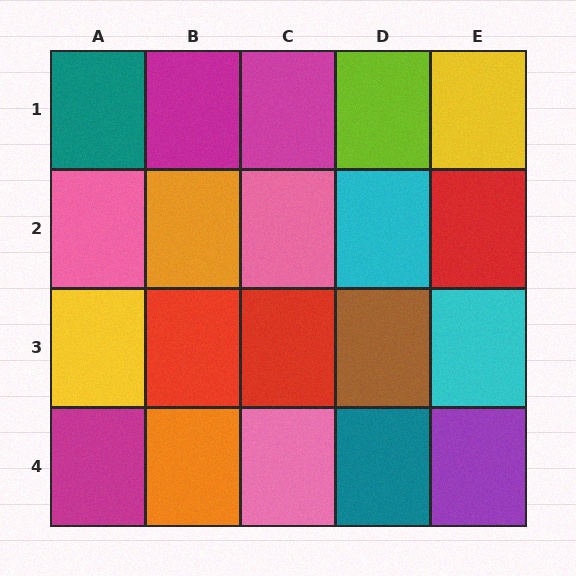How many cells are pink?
3 cells are pink.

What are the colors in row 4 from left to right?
Magenta, orange, pink, teal, purple.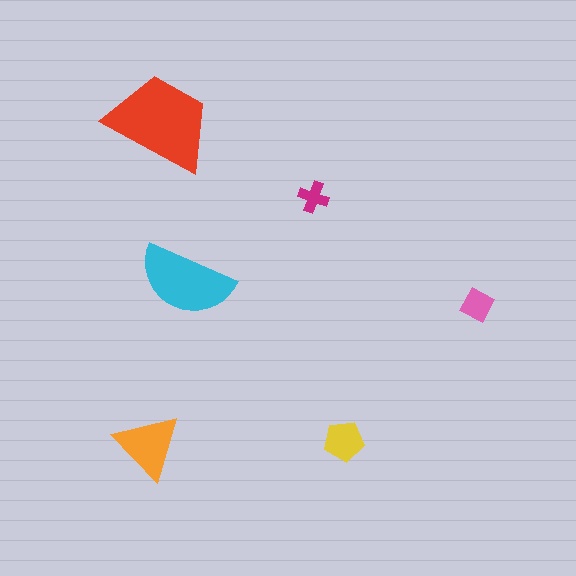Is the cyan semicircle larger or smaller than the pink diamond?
Larger.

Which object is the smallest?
The magenta cross.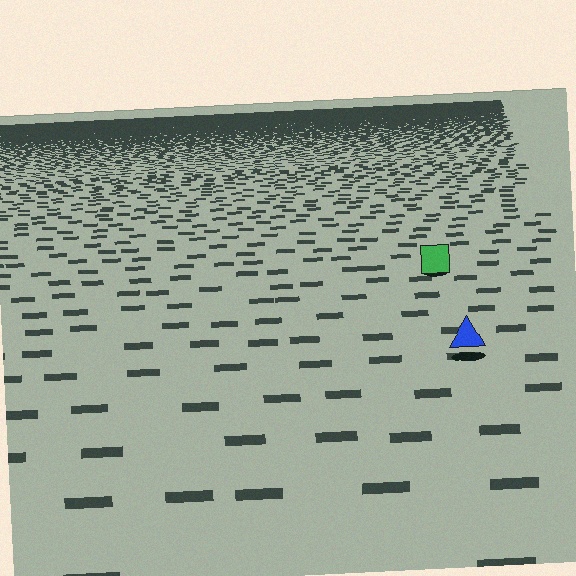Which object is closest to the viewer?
The blue triangle is closest. The texture marks near it are larger and more spread out.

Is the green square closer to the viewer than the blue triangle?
No. The blue triangle is closer — you can tell from the texture gradient: the ground texture is coarser near it.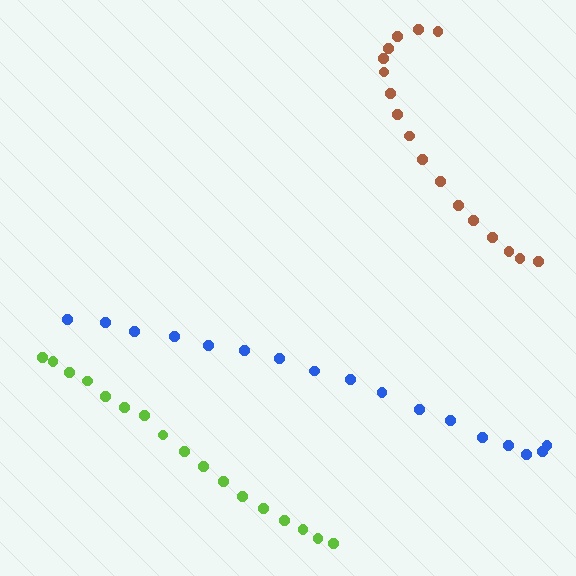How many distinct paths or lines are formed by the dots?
There are 3 distinct paths.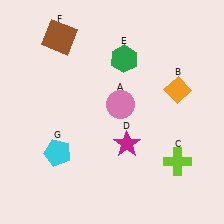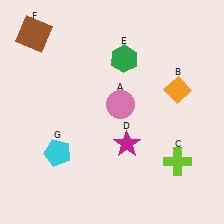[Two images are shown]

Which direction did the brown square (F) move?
The brown square (F) moved left.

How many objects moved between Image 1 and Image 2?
1 object moved between the two images.